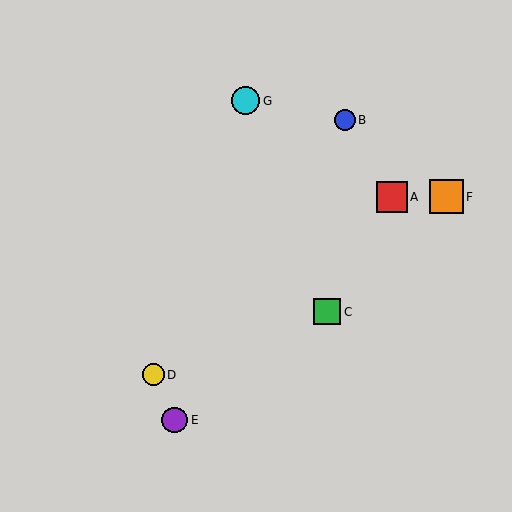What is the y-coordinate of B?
Object B is at y≈120.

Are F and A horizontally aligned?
Yes, both are at y≈197.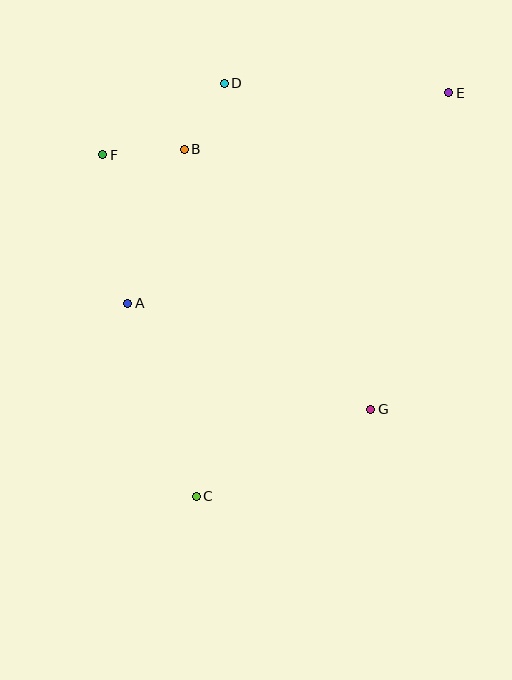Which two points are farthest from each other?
Points C and E are farthest from each other.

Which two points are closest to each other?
Points B and D are closest to each other.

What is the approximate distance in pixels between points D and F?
The distance between D and F is approximately 141 pixels.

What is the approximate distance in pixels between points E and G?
The distance between E and G is approximately 326 pixels.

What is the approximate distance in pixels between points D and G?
The distance between D and G is approximately 358 pixels.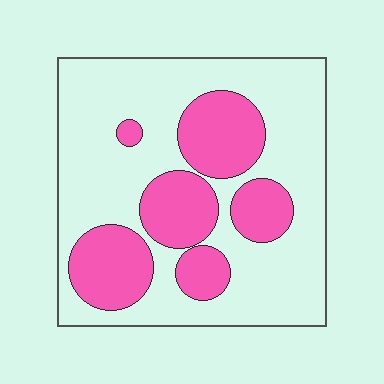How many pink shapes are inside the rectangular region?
6.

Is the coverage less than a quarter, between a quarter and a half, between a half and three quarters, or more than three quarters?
Between a quarter and a half.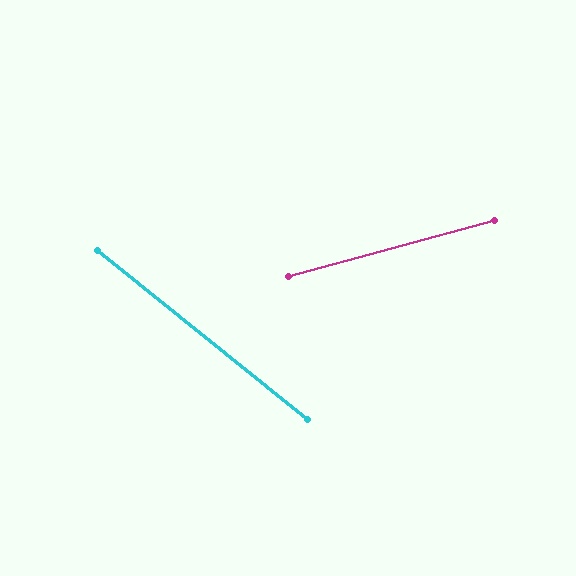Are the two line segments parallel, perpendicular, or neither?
Neither parallel nor perpendicular — they differ by about 54°.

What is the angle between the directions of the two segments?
Approximately 54 degrees.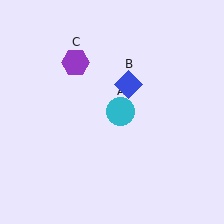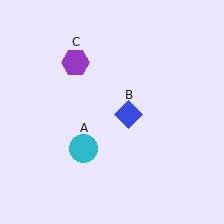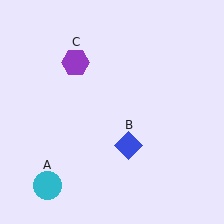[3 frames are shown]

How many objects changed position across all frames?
2 objects changed position: cyan circle (object A), blue diamond (object B).